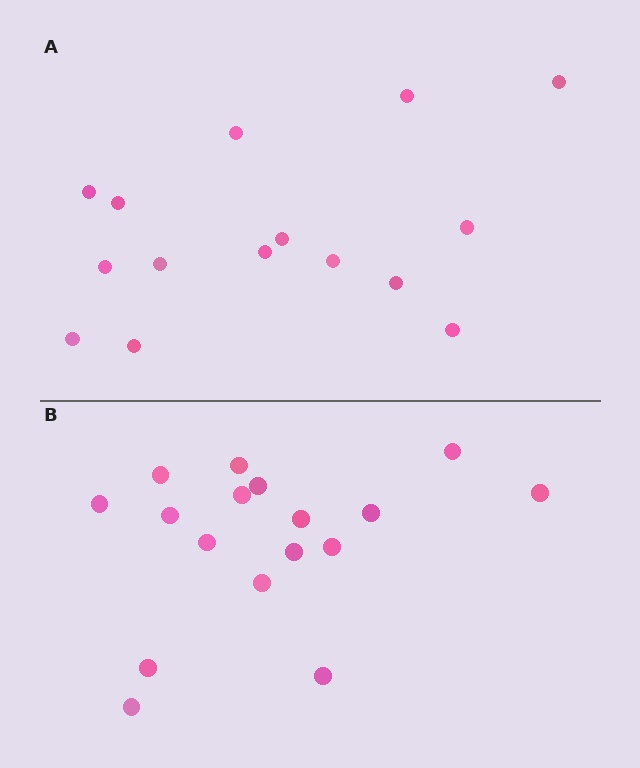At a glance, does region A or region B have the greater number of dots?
Region B (the bottom region) has more dots.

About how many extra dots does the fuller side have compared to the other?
Region B has just a few more — roughly 2 or 3 more dots than region A.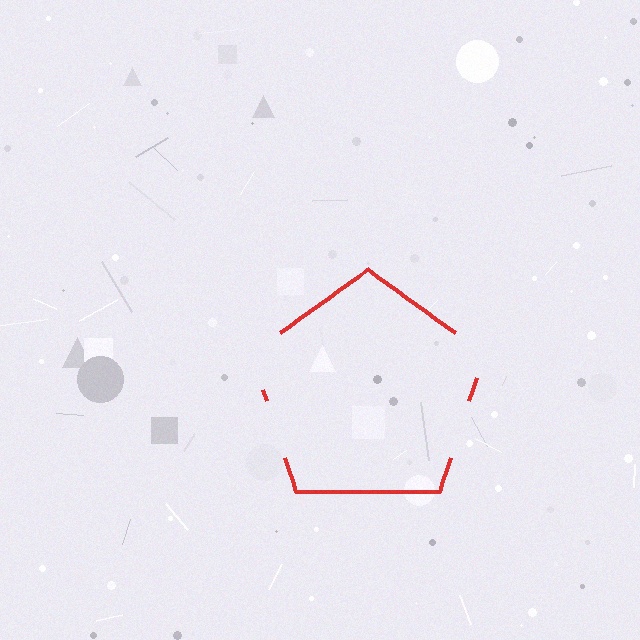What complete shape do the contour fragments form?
The contour fragments form a pentagon.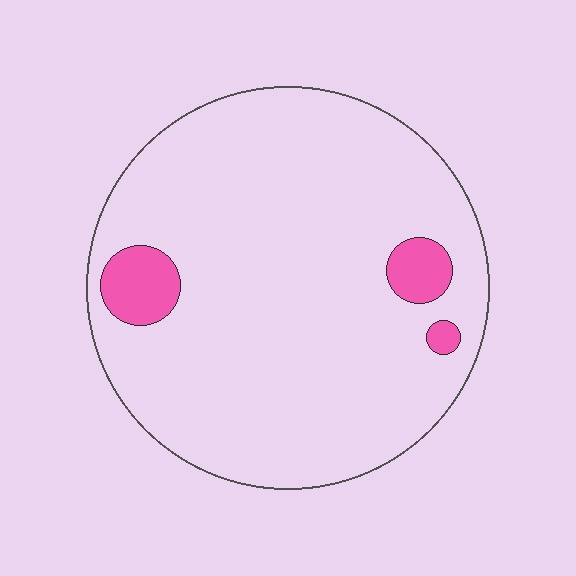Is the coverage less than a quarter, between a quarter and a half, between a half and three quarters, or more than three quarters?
Less than a quarter.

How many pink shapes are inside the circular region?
3.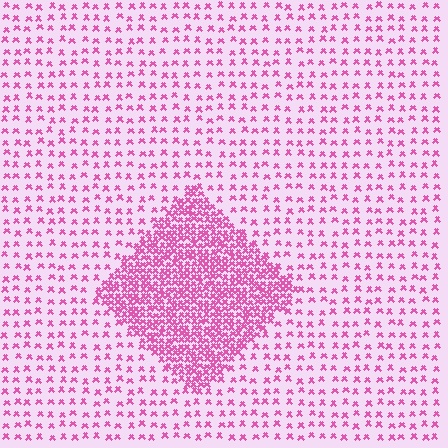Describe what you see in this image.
The image contains small pink elements arranged at two different densities. A diamond-shaped region is visible where the elements are more densely packed than the surrounding area.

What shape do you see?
I see a diamond.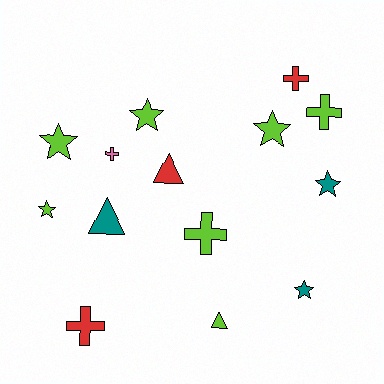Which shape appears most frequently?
Star, with 6 objects.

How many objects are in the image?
There are 14 objects.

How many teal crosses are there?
There are no teal crosses.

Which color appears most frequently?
Lime, with 7 objects.